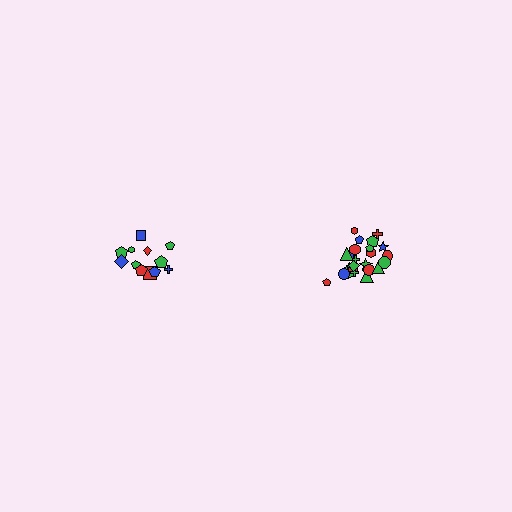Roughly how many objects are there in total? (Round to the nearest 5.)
Roughly 35 objects in total.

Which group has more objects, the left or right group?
The right group.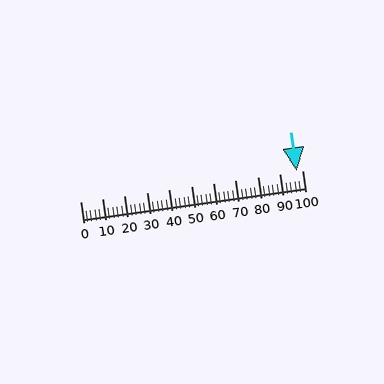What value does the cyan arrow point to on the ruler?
The cyan arrow points to approximately 98.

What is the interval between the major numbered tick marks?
The major tick marks are spaced 10 units apart.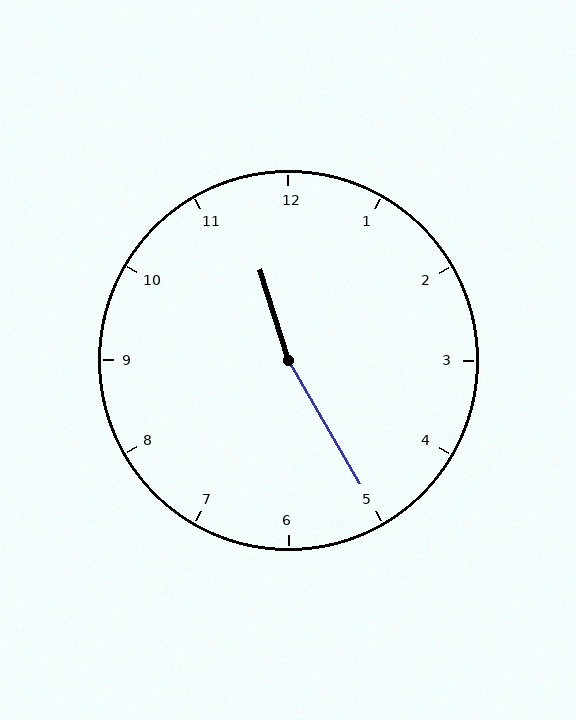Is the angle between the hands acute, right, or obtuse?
It is obtuse.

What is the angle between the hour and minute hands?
Approximately 168 degrees.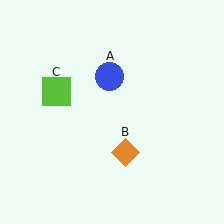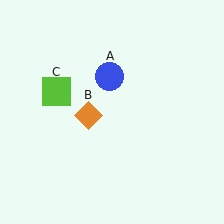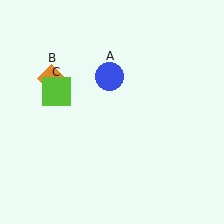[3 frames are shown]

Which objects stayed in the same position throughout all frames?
Blue circle (object A) and lime square (object C) remained stationary.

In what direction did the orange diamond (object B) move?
The orange diamond (object B) moved up and to the left.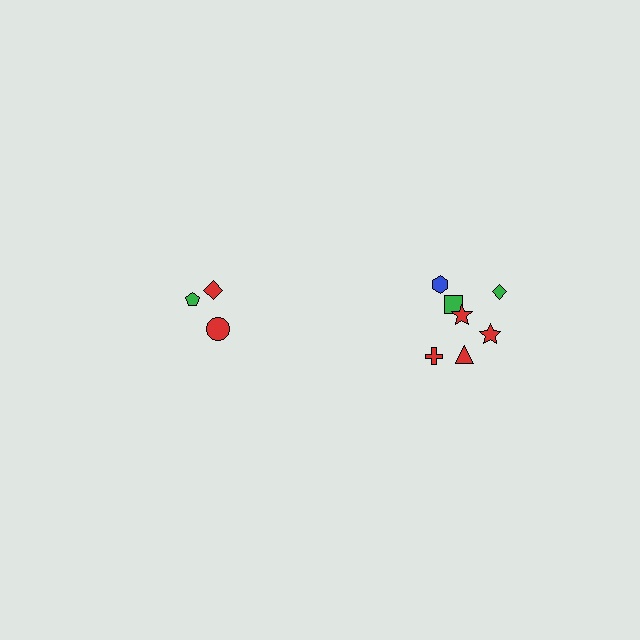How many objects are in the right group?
There are 7 objects.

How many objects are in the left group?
There are 3 objects.